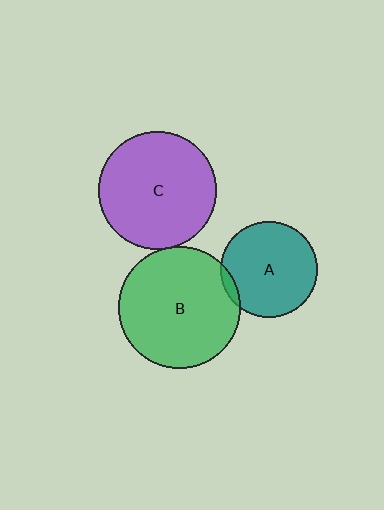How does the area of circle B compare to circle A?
Approximately 1.6 times.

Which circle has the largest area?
Circle B (green).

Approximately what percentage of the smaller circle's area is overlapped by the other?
Approximately 5%.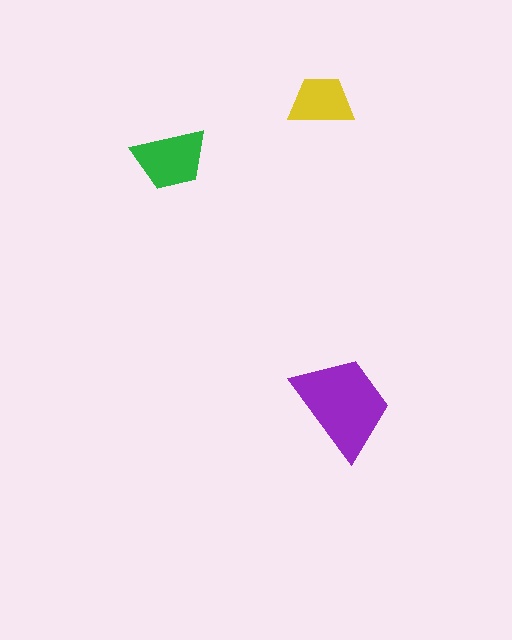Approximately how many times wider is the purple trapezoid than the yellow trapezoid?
About 1.5 times wider.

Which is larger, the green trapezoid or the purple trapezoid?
The purple one.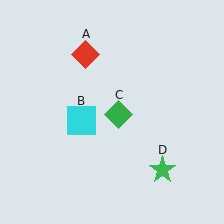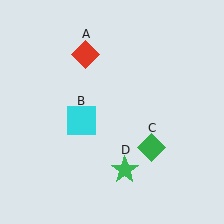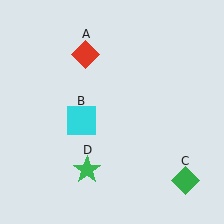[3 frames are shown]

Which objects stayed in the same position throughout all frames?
Red diamond (object A) and cyan square (object B) remained stationary.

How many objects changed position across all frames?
2 objects changed position: green diamond (object C), green star (object D).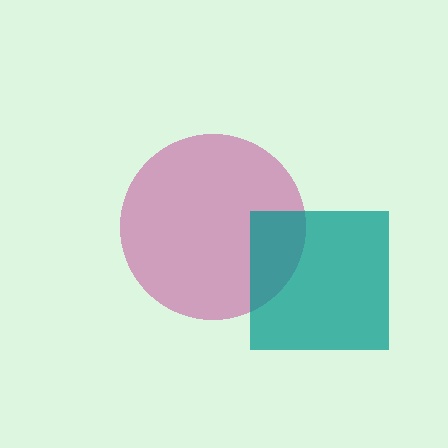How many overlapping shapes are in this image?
There are 2 overlapping shapes in the image.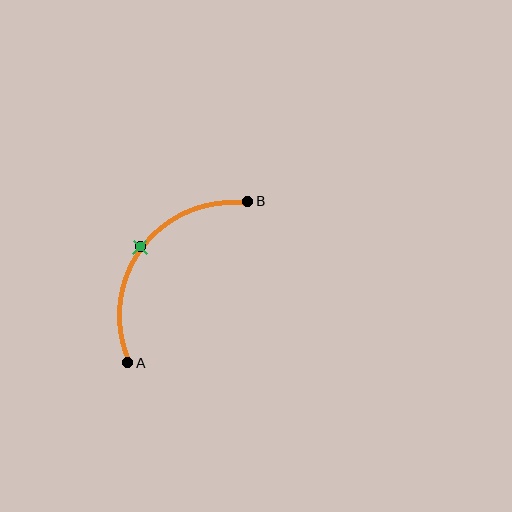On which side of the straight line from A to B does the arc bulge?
The arc bulges above and to the left of the straight line connecting A and B.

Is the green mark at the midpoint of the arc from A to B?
Yes. The green mark lies on the arc at equal arc-length from both A and B — it is the arc midpoint.